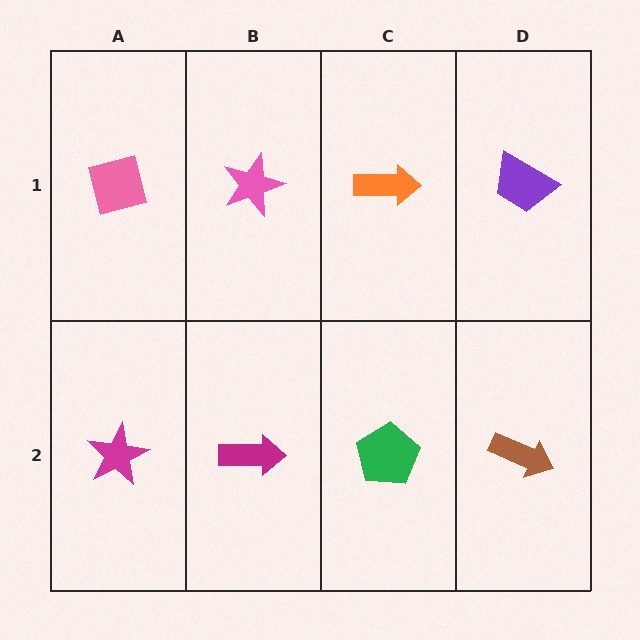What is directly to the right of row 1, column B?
An orange arrow.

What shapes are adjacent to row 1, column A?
A magenta star (row 2, column A), a pink star (row 1, column B).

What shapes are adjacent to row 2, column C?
An orange arrow (row 1, column C), a magenta arrow (row 2, column B), a brown arrow (row 2, column D).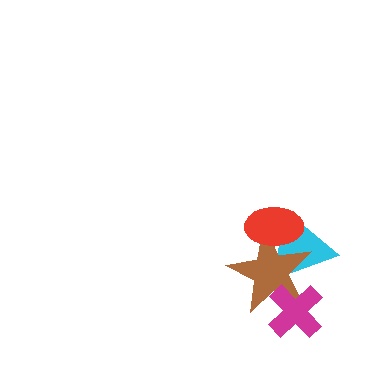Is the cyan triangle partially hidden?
Yes, it is partially covered by another shape.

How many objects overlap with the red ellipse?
2 objects overlap with the red ellipse.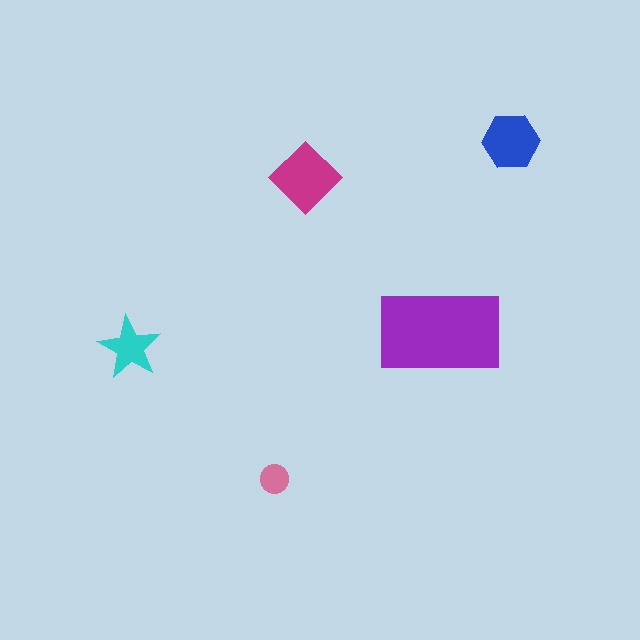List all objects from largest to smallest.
The purple rectangle, the magenta diamond, the blue hexagon, the cyan star, the pink circle.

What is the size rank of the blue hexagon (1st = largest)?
3rd.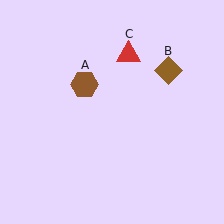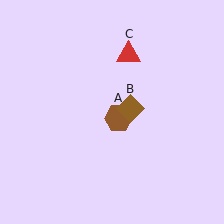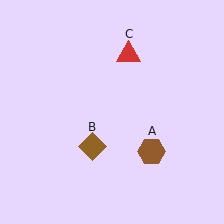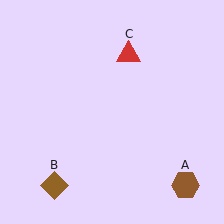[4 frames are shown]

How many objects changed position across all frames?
2 objects changed position: brown hexagon (object A), brown diamond (object B).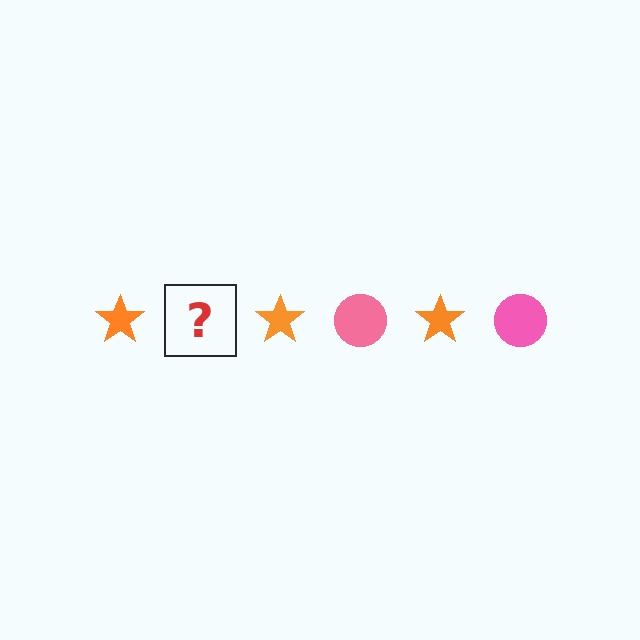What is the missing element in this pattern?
The missing element is a pink circle.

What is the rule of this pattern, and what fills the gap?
The rule is that the pattern alternates between orange star and pink circle. The gap should be filled with a pink circle.